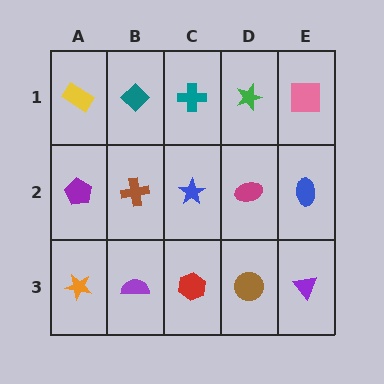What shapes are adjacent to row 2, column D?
A green star (row 1, column D), a brown circle (row 3, column D), a blue star (row 2, column C), a blue ellipse (row 2, column E).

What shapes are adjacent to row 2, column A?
A yellow rectangle (row 1, column A), an orange star (row 3, column A), a brown cross (row 2, column B).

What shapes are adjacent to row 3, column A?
A purple pentagon (row 2, column A), a purple semicircle (row 3, column B).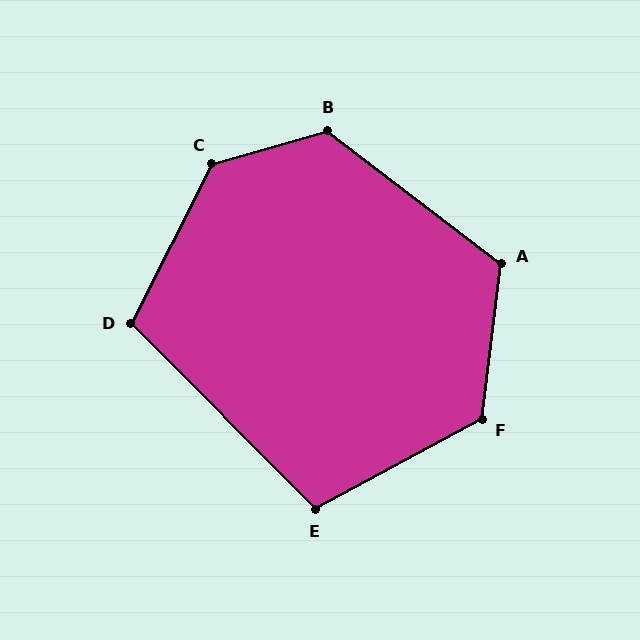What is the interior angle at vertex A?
Approximately 120 degrees (obtuse).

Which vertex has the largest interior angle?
C, at approximately 133 degrees.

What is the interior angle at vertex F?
Approximately 126 degrees (obtuse).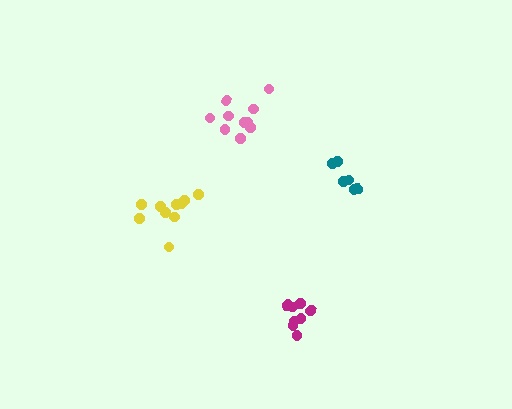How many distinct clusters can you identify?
There are 4 distinct clusters.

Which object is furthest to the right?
The teal cluster is rightmost.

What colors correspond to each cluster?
The clusters are colored: magenta, pink, yellow, teal.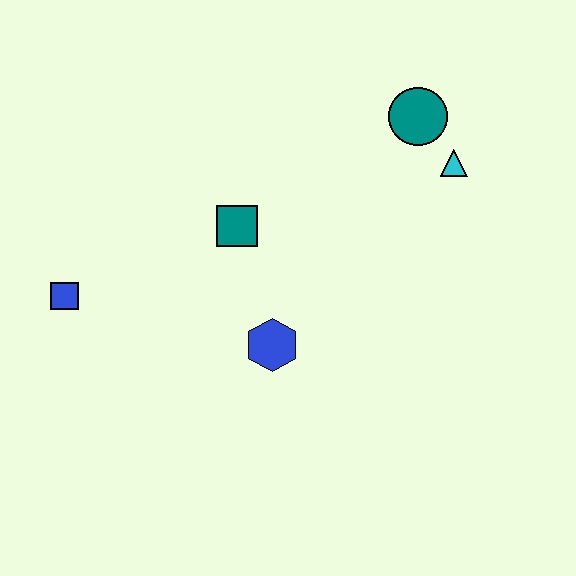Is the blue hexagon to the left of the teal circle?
Yes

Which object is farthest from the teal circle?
The blue square is farthest from the teal circle.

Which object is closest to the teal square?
The blue hexagon is closest to the teal square.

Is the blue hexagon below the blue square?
Yes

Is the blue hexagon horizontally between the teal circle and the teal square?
Yes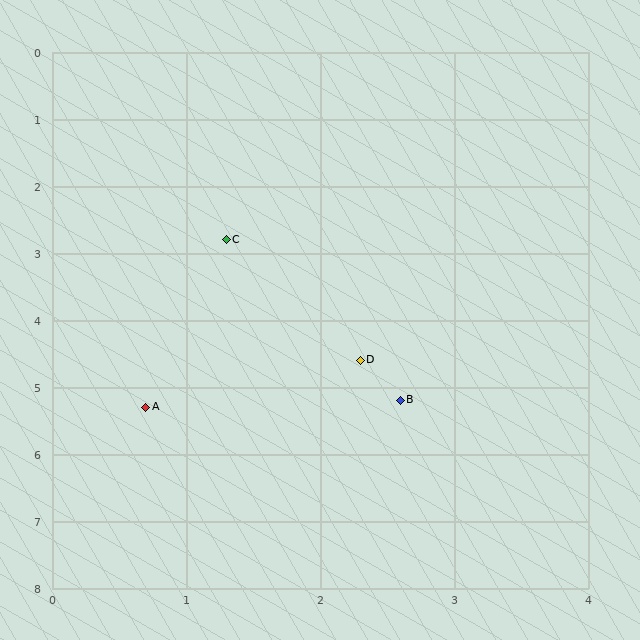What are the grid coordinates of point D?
Point D is at approximately (2.3, 4.6).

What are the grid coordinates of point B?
Point B is at approximately (2.6, 5.2).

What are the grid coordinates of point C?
Point C is at approximately (1.3, 2.8).